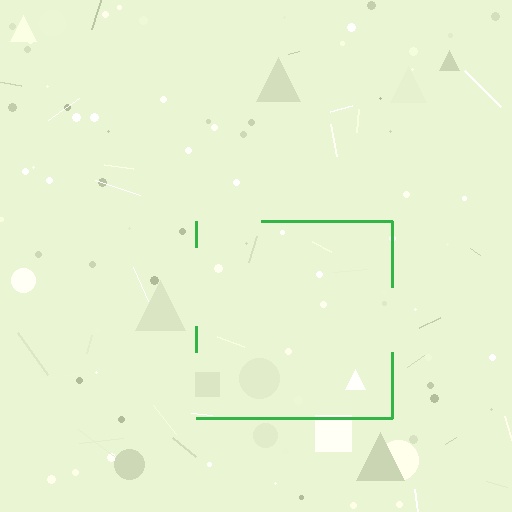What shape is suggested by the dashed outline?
The dashed outline suggests a square.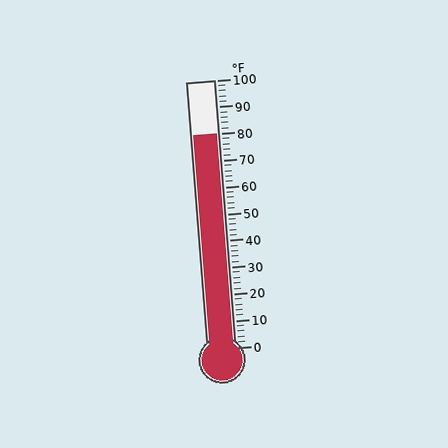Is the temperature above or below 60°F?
The temperature is above 60°F.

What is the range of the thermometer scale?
The thermometer scale ranges from 0°F to 100°F.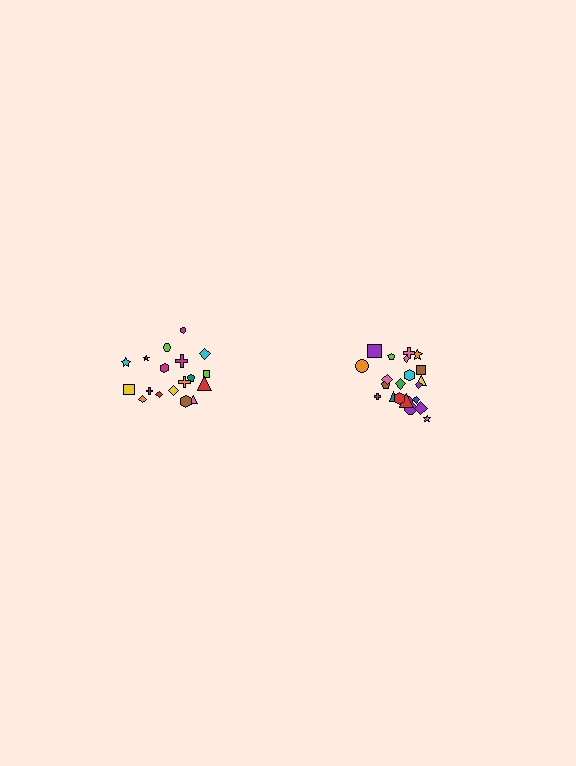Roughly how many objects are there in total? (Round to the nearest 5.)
Roughly 40 objects in total.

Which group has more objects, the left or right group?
The right group.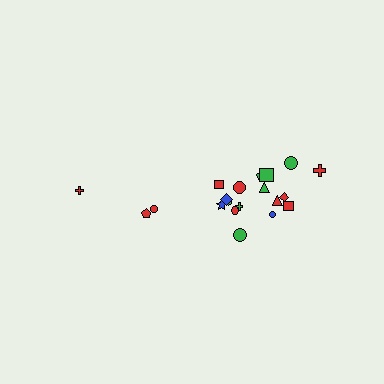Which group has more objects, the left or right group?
The right group.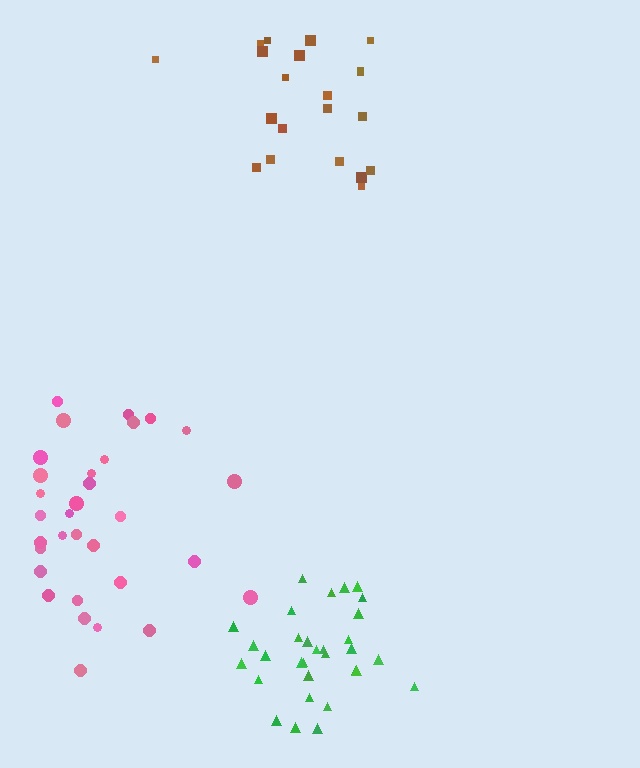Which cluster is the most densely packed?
Green.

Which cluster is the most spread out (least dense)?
Brown.